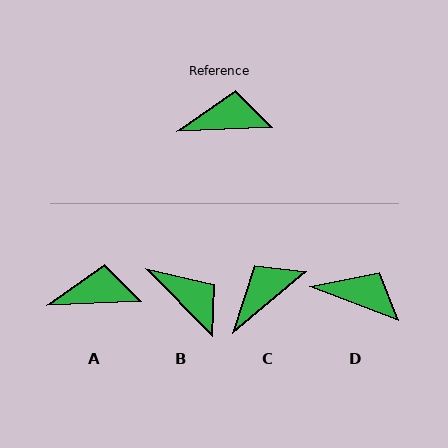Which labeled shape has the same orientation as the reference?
A.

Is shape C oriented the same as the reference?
No, it is off by about 38 degrees.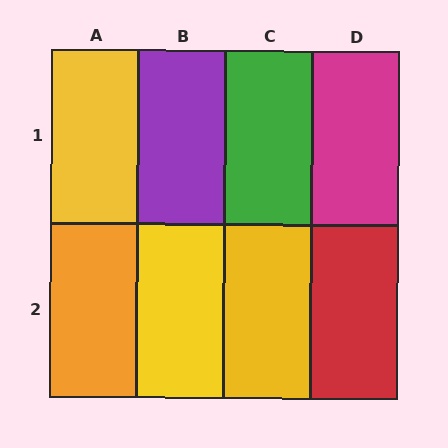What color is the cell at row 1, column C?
Green.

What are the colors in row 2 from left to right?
Orange, yellow, yellow, red.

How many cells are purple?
1 cell is purple.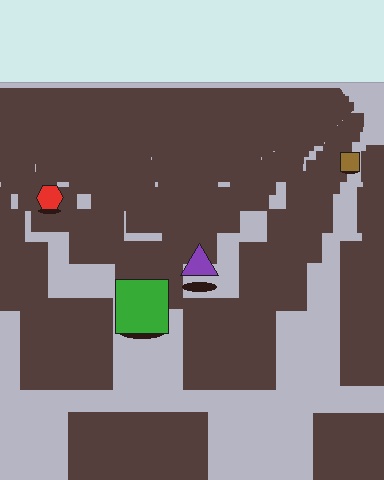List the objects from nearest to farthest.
From nearest to farthest: the green square, the purple triangle, the red hexagon, the brown square.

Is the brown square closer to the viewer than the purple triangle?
No. The purple triangle is closer — you can tell from the texture gradient: the ground texture is coarser near it.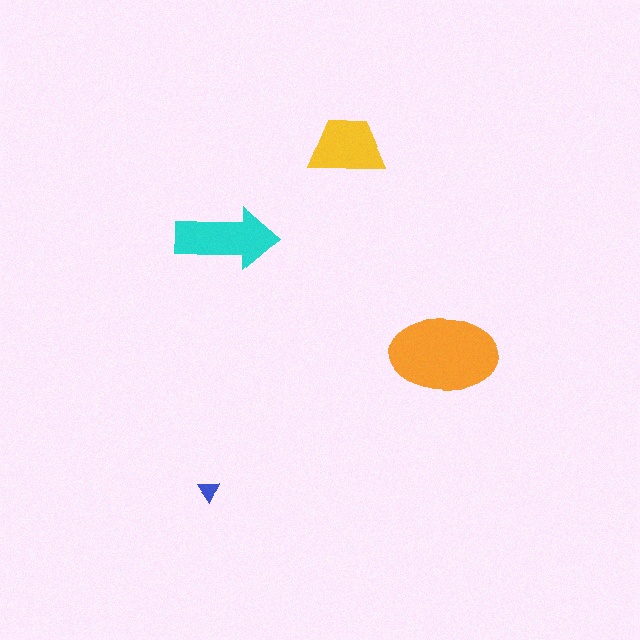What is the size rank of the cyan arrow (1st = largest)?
2nd.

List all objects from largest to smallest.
The orange ellipse, the cyan arrow, the yellow trapezoid, the blue triangle.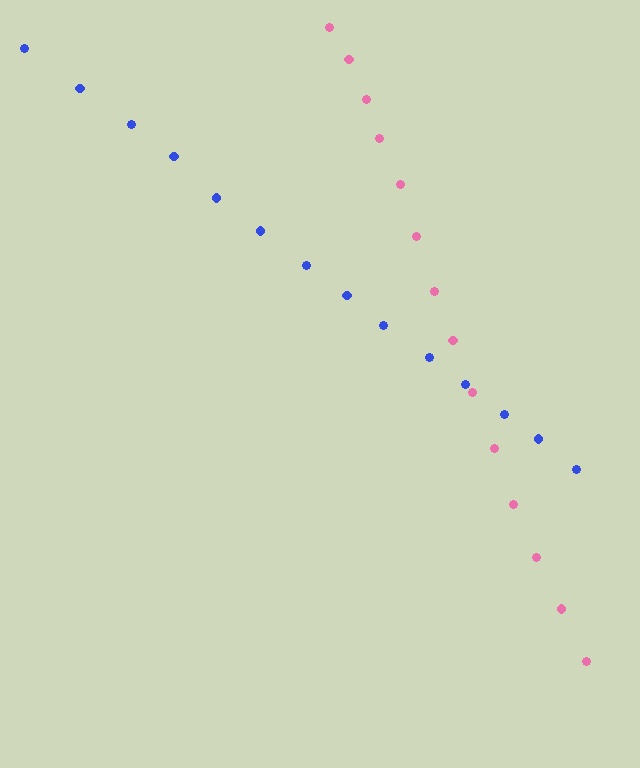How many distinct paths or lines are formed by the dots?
There are 2 distinct paths.